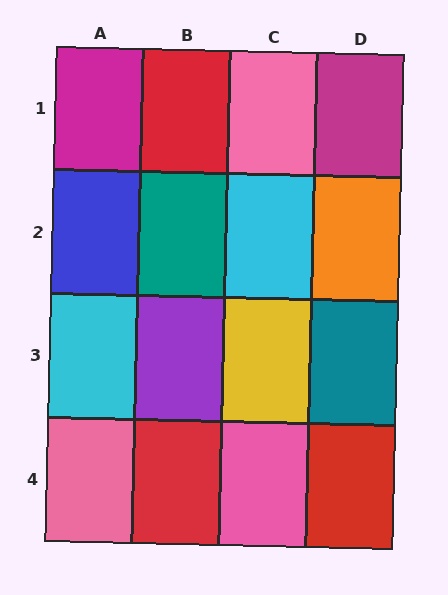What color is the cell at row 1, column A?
Magenta.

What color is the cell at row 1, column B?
Red.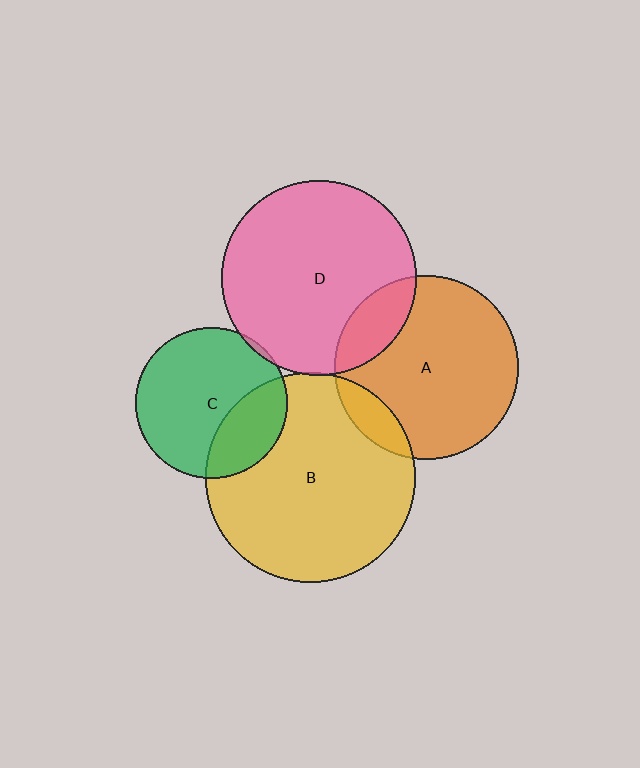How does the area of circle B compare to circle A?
Approximately 1.3 times.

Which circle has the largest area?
Circle B (yellow).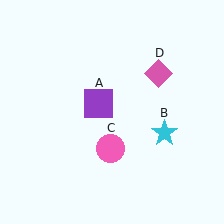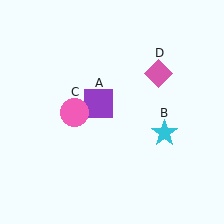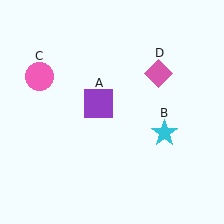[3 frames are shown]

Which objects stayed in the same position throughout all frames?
Purple square (object A) and cyan star (object B) and pink diamond (object D) remained stationary.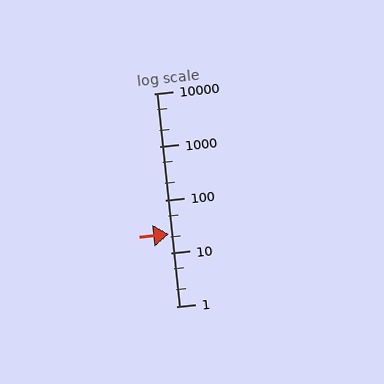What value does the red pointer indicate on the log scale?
The pointer indicates approximately 23.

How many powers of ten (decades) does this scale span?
The scale spans 4 decades, from 1 to 10000.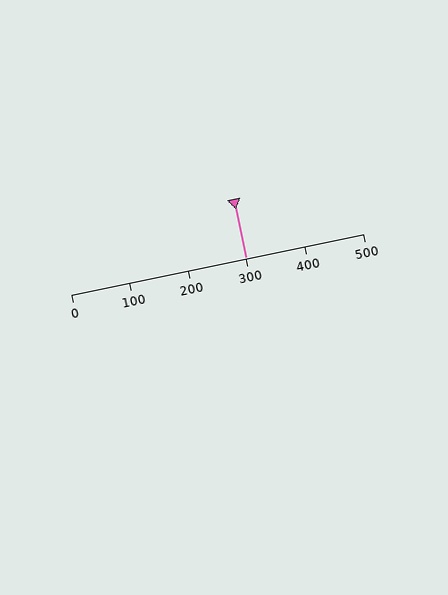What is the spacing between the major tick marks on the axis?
The major ticks are spaced 100 apart.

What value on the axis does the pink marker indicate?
The marker indicates approximately 300.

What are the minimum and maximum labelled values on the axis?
The axis runs from 0 to 500.